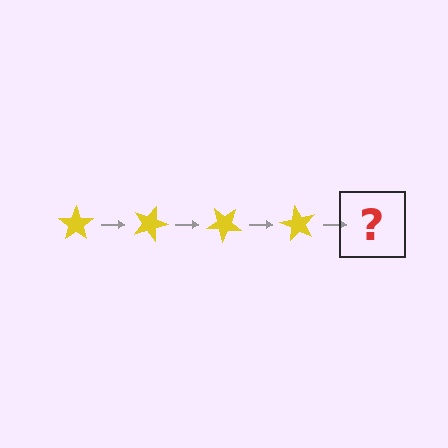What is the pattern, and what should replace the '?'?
The pattern is that the star rotates 20 degrees each step. The '?' should be a yellow star rotated 80 degrees.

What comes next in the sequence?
The next element should be a yellow star rotated 80 degrees.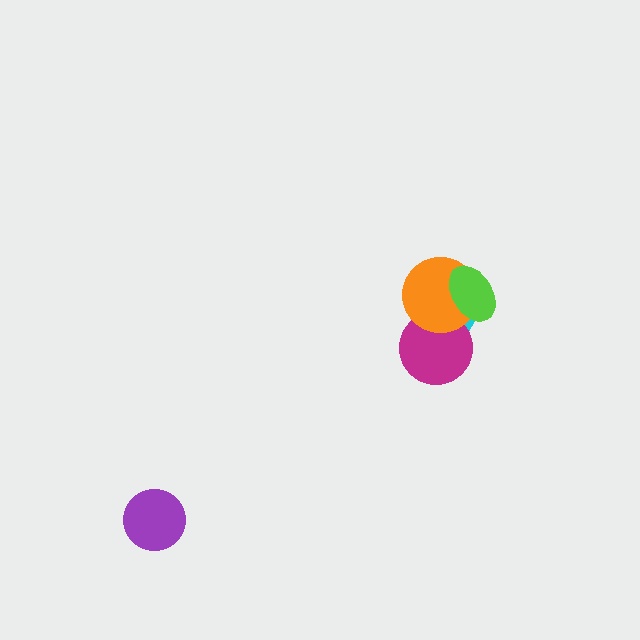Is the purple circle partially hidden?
No, no other shape covers it.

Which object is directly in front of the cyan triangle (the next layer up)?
The magenta circle is directly in front of the cyan triangle.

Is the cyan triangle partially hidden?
Yes, it is partially covered by another shape.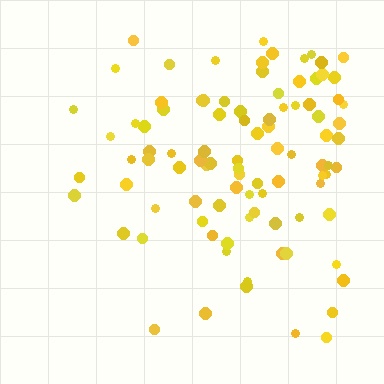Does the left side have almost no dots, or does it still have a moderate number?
Still a moderate number, just noticeably fewer than the right.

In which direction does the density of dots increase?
From left to right, with the right side densest.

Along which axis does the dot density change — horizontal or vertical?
Horizontal.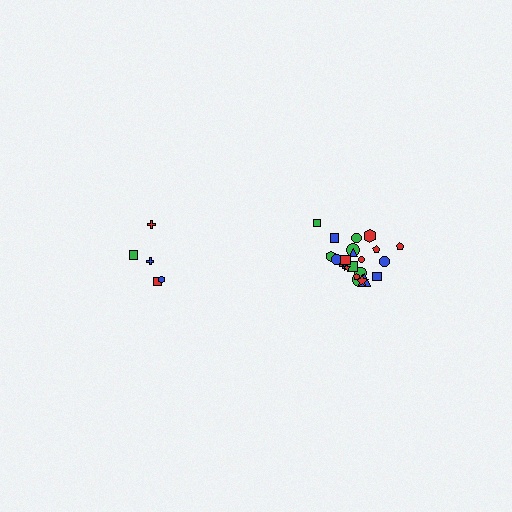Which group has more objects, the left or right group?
The right group.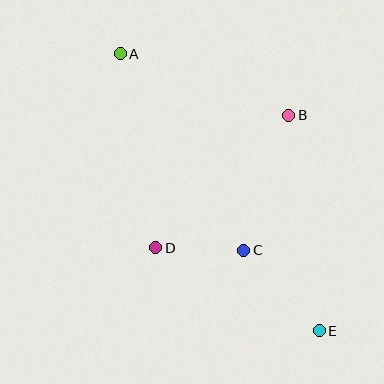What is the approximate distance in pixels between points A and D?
The distance between A and D is approximately 197 pixels.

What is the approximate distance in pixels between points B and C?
The distance between B and C is approximately 142 pixels.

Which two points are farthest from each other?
Points A and E are farthest from each other.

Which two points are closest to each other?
Points C and D are closest to each other.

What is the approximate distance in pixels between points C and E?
The distance between C and E is approximately 110 pixels.